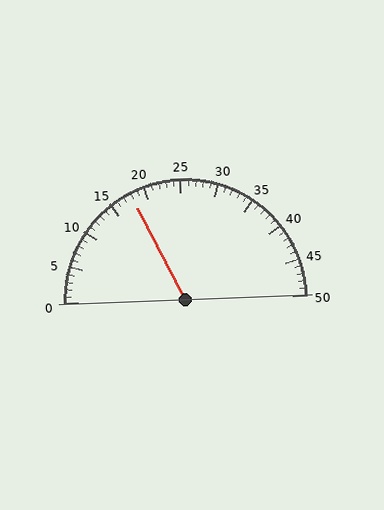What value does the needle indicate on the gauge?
The needle indicates approximately 18.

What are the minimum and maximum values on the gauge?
The gauge ranges from 0 to 50.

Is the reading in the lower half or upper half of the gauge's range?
The reading is in the lower half of the range (0 to 50).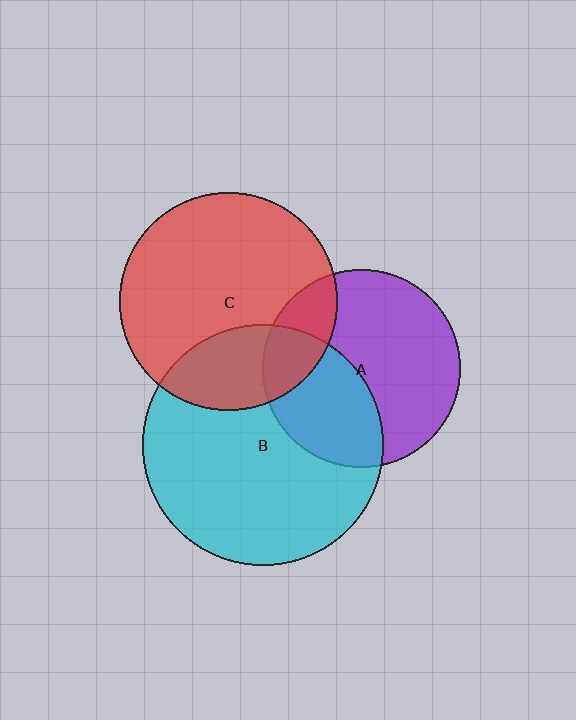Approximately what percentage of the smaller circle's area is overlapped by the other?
Approximately 20%.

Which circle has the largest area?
Circle B (cyan).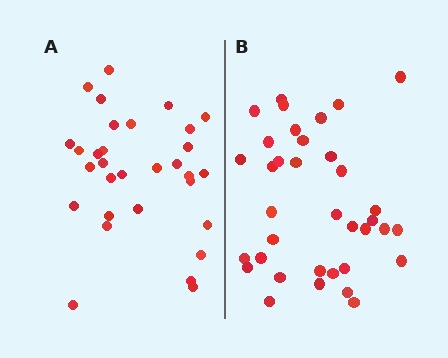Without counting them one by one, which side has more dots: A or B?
Region B (the right region) has more dots.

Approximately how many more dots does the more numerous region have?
Region B has about 5 more dots than region A.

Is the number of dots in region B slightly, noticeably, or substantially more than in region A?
Region B has only slightly more — the two regions are fairly close. The ratio is roughly 1.2 to 1.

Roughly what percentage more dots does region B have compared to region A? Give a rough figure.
About 15% more.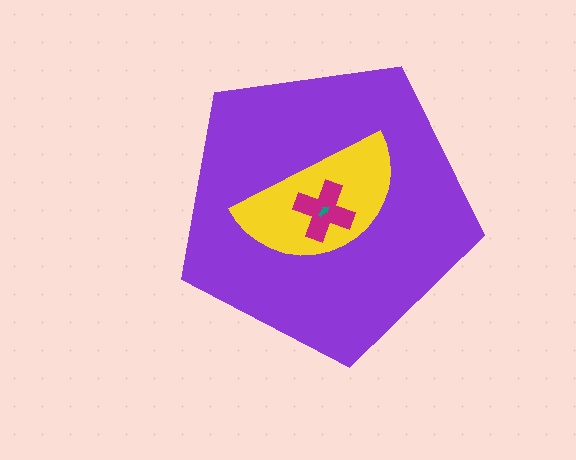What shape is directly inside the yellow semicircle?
The magenta cross.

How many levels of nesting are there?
4.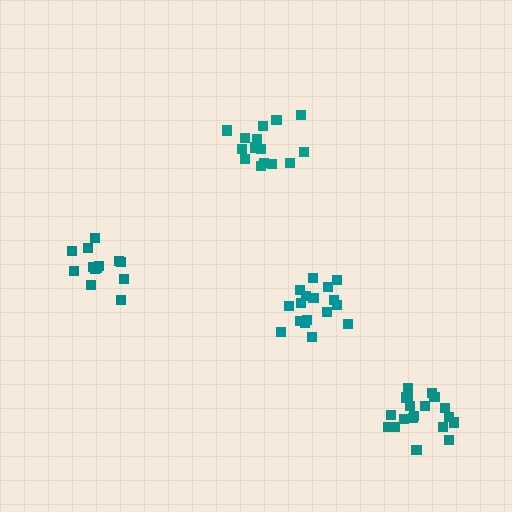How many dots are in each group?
Group 1: 15 dots, Group 2: 13 dots, Group 3: 19 dots, Group 4: 17 dots (64 total).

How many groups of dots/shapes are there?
There are 4 groups.